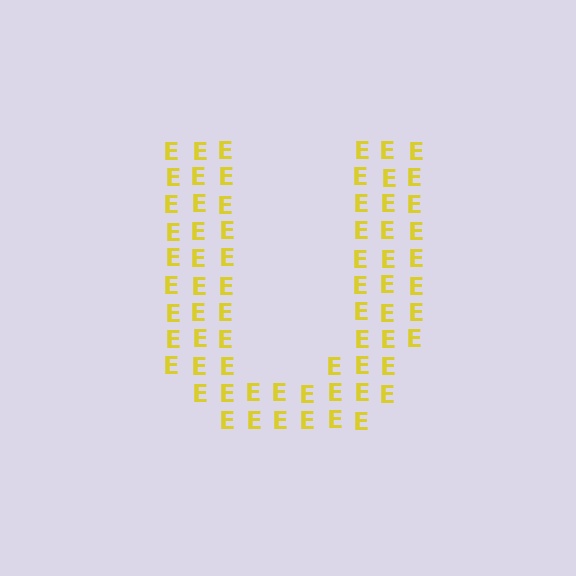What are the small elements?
The small elements are letter E's.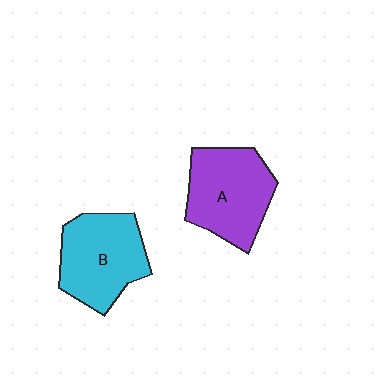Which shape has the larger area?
Shape A (purple).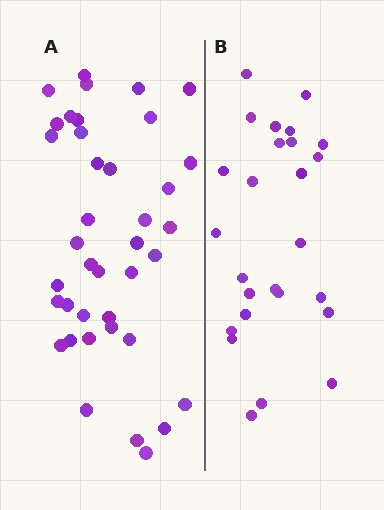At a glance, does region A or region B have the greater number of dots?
Region A (the left region) has more dots.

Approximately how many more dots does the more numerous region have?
Region A has approximately 15 more dots than region B.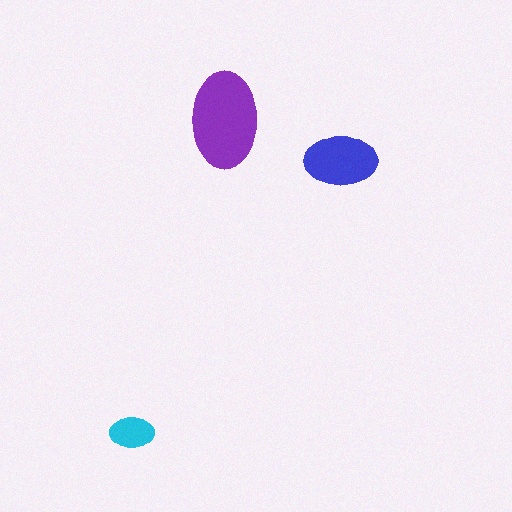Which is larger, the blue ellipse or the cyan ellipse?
The blue one.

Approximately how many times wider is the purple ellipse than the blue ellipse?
About 1.5 times wider.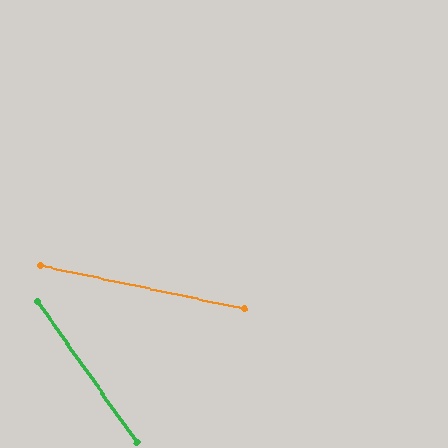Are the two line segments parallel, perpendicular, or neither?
Neither parallel nor perpendicular — they differ by about 43°.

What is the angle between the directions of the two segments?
Approximately 43 degrees.